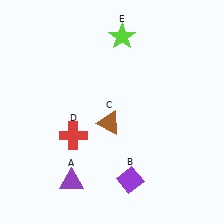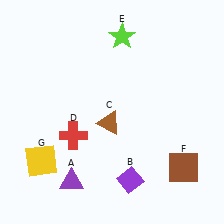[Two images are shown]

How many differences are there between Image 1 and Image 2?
There are 2 differences between the two images.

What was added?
A brown square (F), a yellow square (G) were added in Image 2.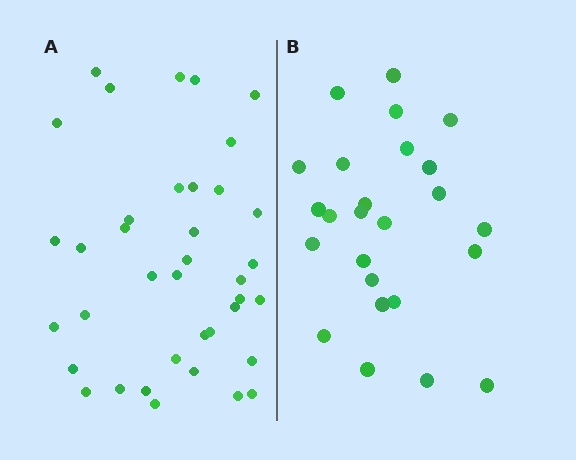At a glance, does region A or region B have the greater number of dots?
Region A (the left region) has more dots.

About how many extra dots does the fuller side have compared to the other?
Region A has approximately 15 more dots than region B.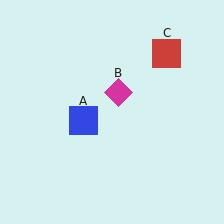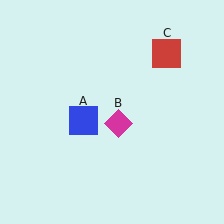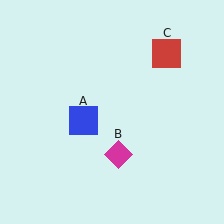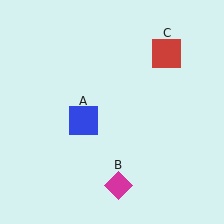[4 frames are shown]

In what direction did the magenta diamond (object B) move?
The magenta diamond (object B) moved down.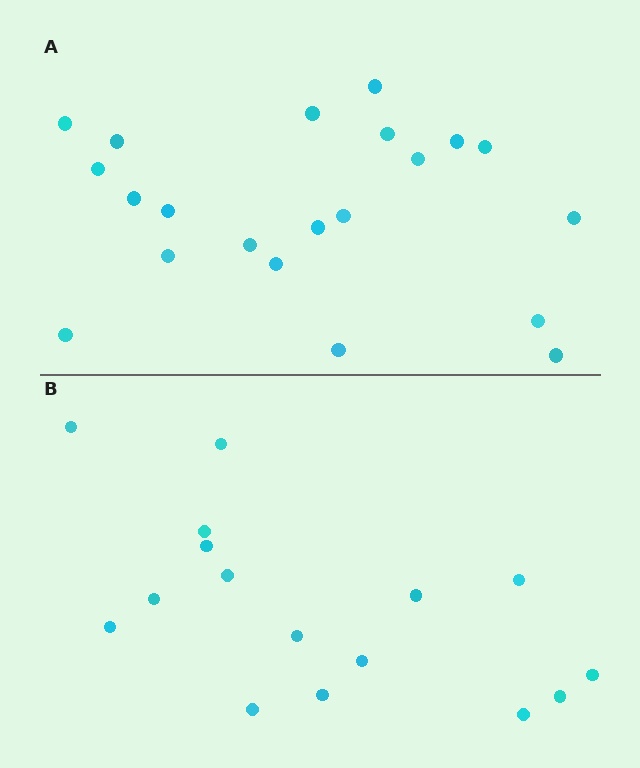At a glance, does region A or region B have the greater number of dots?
Region A (the top region) has more dots.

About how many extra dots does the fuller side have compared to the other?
Region A has about 5 more dots than region B.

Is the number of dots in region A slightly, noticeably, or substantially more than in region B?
Region A has noticeably more, but not dramatically so. The ratio is roughly 1.3 to 1.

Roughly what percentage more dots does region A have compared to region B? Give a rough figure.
About 30% more.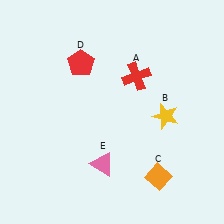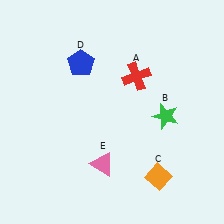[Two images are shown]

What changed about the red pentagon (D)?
In Image 1, D is red. In Image 2, it changed to blue.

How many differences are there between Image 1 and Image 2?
There are 2 differences between the two images.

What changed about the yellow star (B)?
In Image 1, B is yellow. In Image 2, it changed to green.